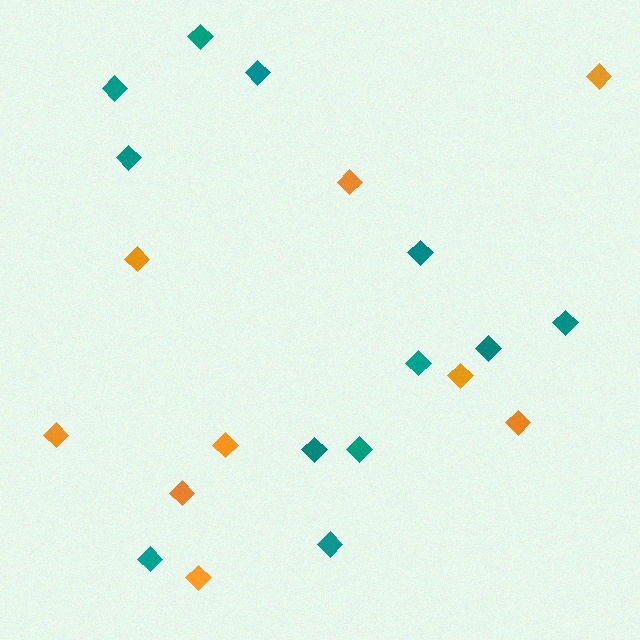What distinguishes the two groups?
There are 2 groups: one group of orange diamonds (9) and one group of teal diamonds (12).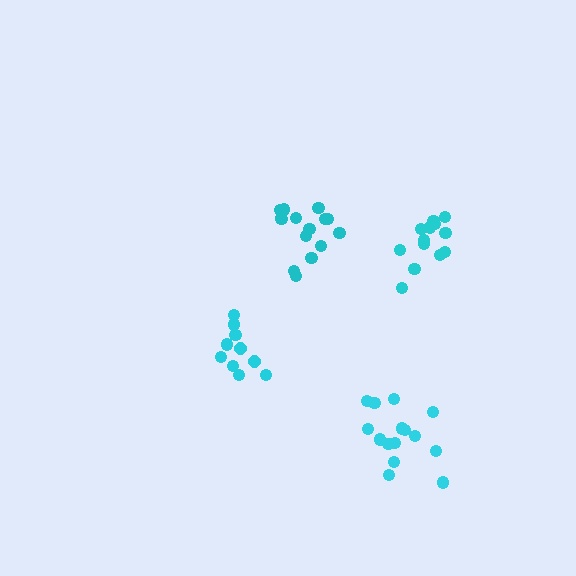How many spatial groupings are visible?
There are 4 spatial groupings.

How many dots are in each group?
Group 1: 15 dots, Group 2: 15 dots, Group 3: 10 dots, Group 4: 13 dots (53 total).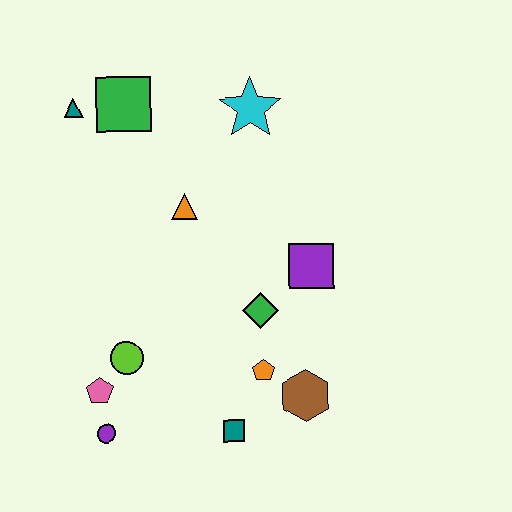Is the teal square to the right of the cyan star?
No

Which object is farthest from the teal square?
The teal triangle is farthest from the teal square.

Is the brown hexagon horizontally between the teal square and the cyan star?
No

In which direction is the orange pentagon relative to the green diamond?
The orange pentagon is below the green diamond.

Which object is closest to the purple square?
The green diamond is closest to the purple square.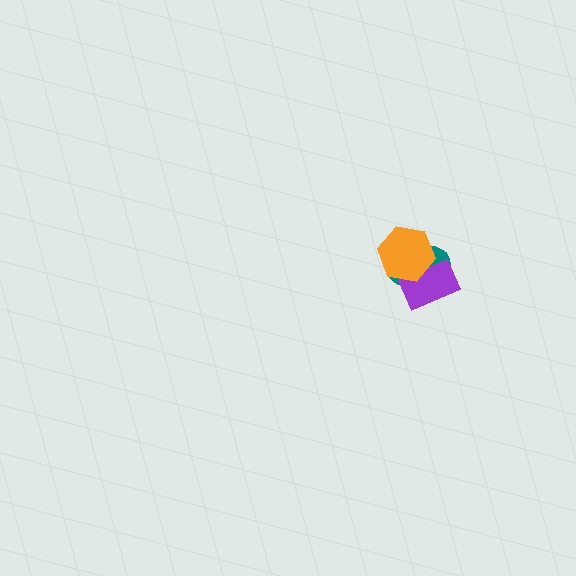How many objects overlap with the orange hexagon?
2 objects overlap with the orange hexagon.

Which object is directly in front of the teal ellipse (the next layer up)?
The purple rectangle is directly in front of the teal ellipse.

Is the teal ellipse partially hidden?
Yes, it is partially covered by another shape.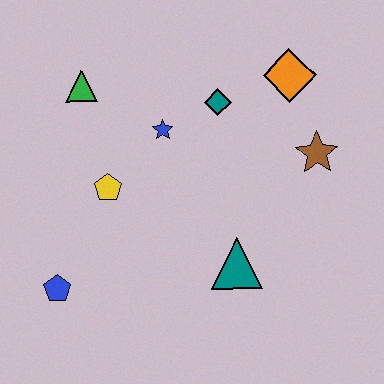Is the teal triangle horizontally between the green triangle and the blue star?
No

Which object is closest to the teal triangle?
The brown star is closest to the teal triangle.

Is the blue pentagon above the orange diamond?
No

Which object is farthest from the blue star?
The blue pentagon is farthest from the blue star.